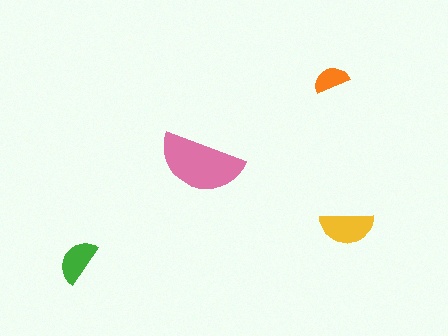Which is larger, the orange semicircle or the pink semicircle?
The pink one.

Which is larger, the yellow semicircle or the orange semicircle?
The yellow one.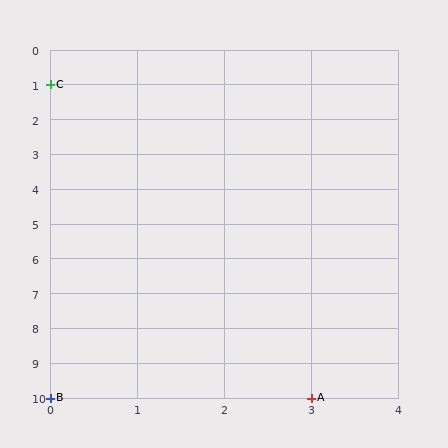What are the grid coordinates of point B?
Point B is at grid coordinates (0, 10).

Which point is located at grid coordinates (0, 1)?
Point C is at (0, 1).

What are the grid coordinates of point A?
Point A is at grid coordinates (3, 10).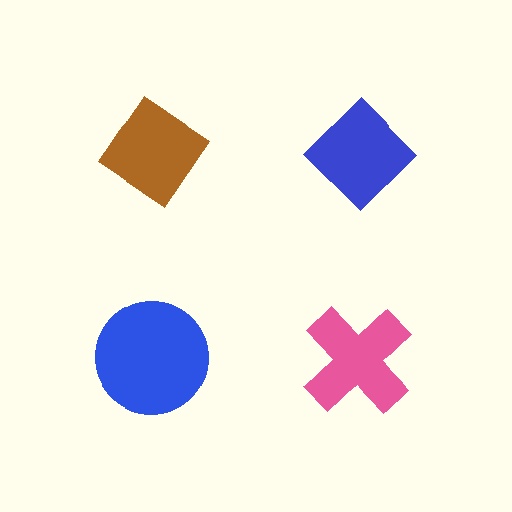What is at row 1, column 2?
A blue diamond.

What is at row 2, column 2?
A pink cross.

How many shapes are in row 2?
2 shapes.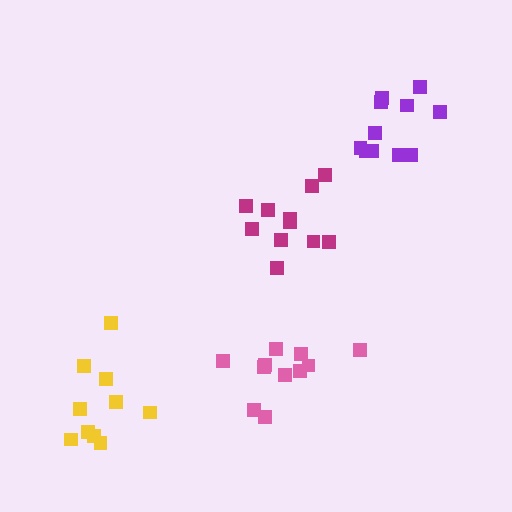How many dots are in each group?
Group 1: 11 dots, Group 2: 11 dots, Group 3: 11 dots, Group 4: 10 dots (43 total).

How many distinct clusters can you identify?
There are 4 distinct clusters.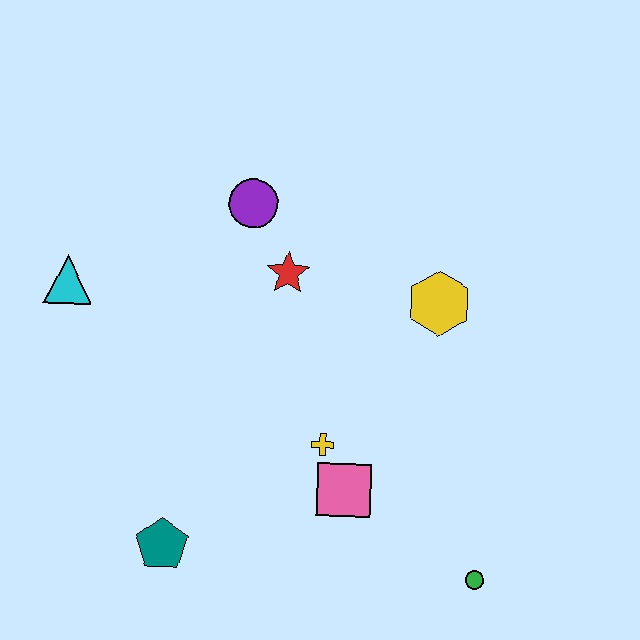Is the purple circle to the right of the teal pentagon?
Yes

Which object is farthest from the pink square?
The cyan triangle is farthest from the pink square.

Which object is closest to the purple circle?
The red star is closest to the purple circle.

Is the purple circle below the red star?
No